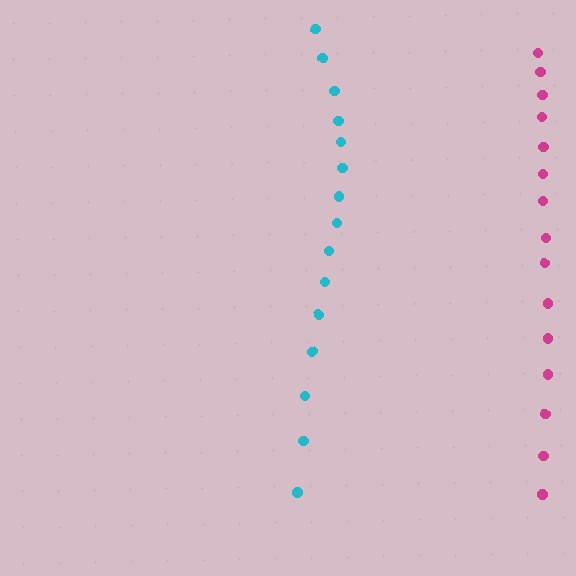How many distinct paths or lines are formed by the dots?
There are 2 distinct paths.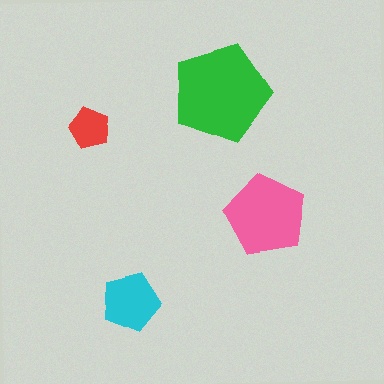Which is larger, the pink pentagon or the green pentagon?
The green one.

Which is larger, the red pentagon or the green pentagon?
The green one.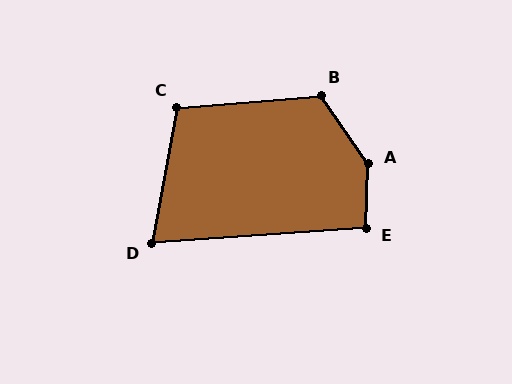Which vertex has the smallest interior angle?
D, at approximately 76 degrees.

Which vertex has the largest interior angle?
A, at approximately 143 degrees.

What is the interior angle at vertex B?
Approximately 120 degrees (obtuse).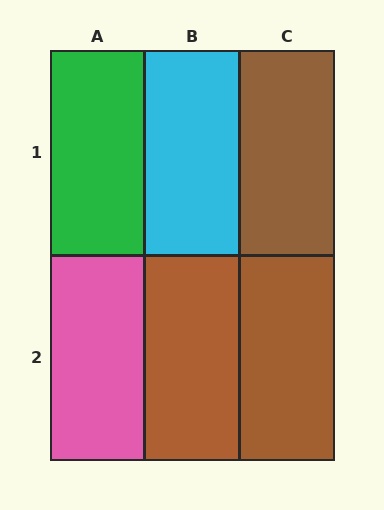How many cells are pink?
1 cell is pink.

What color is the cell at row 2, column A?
Pink.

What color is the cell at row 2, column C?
Brown.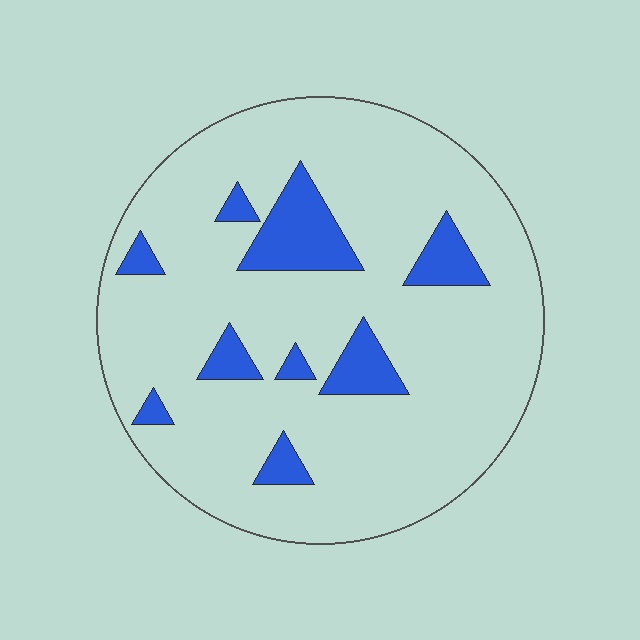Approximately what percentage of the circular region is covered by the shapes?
Approximately 15%.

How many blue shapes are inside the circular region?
9.